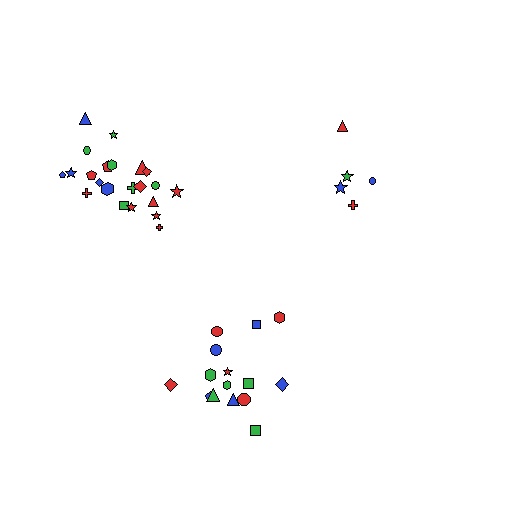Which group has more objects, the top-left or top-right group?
The top-left group.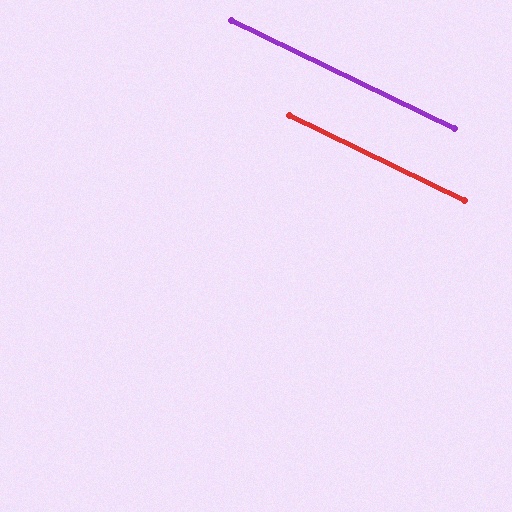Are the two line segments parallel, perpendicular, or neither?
Parallel — their directions differ by only 0.2°.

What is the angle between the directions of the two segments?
Approximately 0 degrees.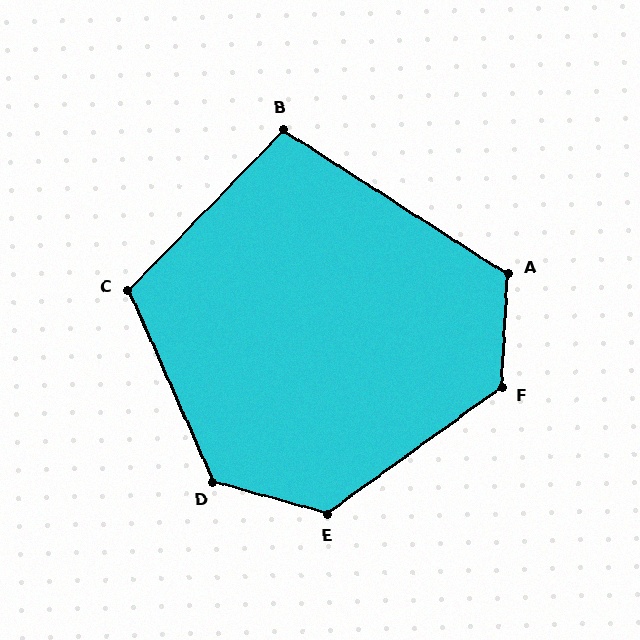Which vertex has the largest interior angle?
D, at approximately 130 degrees.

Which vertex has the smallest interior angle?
B, at approximately 101 degrees.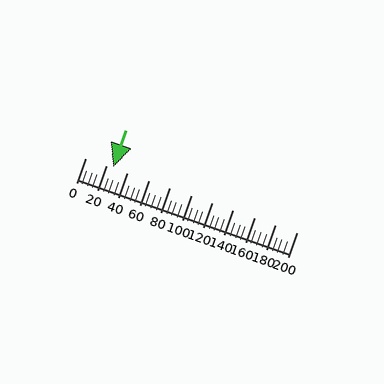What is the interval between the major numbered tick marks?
The major tick marks are spaced 20 units apart.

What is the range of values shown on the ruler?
The ruler shows values from 0 to 200.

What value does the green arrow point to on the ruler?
The green arrow points to approximately 27.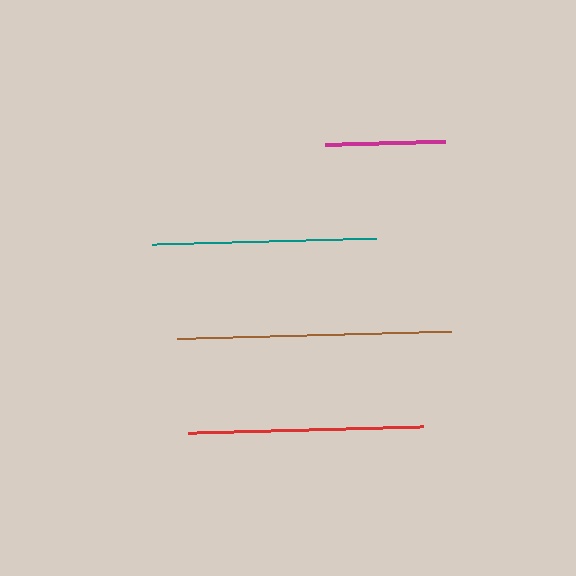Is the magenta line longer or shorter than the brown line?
The brown line is longer than the magenta line.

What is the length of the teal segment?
The teal segment is approximately 224 pixels long.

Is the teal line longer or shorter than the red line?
The red line is longer than the teal line.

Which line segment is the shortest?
The magenta line is the shortest at approximately 120 pixels.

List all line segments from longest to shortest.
From longest to shortest: brown, red, teal, magenta.